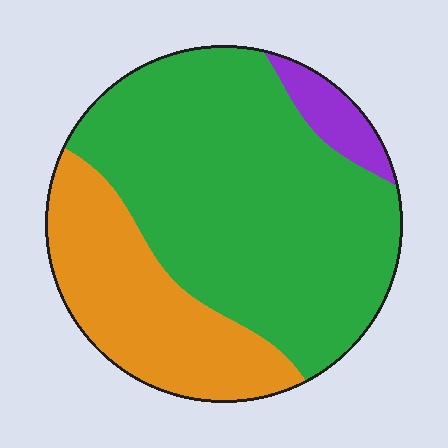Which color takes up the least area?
Purple, at roughly 5%.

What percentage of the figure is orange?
Orange covers about 30% of the figure.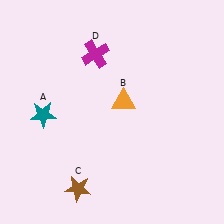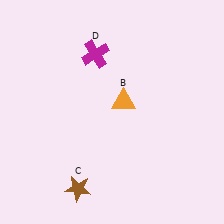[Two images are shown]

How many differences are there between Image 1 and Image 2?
There is 1 difference between the two images.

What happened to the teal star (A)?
The teal star (A) was removed in Image 2. It was in the bottom-left area of Image 1.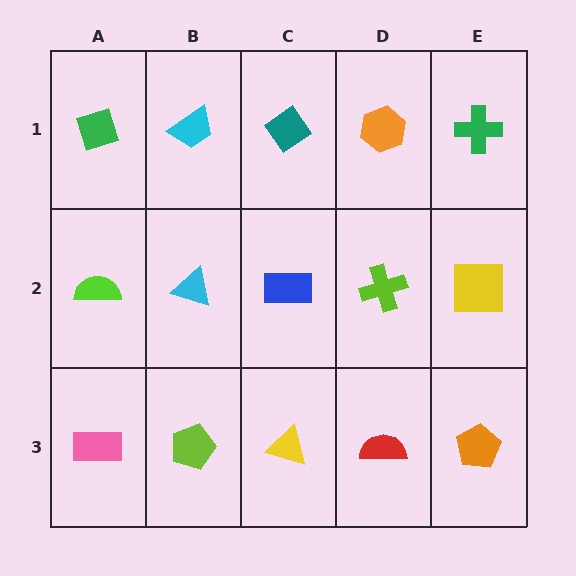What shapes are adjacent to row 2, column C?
A teal diamond (row 1, column C), a yellow triangle (row 3, column C), a cyan triangle (row 2, column B), a lime cross (row 2, column D).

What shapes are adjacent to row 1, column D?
A lime cross (row 2, column D), a teal diamond (row 1, column C), a green cross (row 1, column E).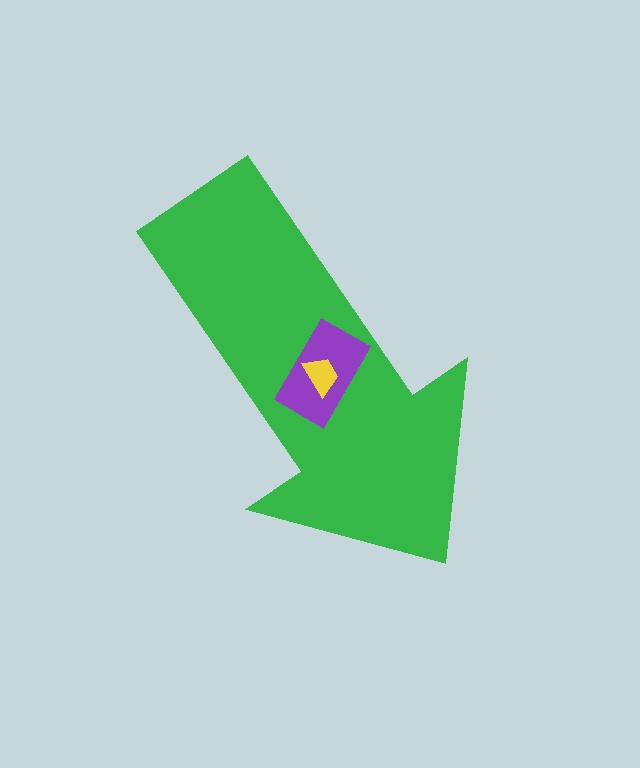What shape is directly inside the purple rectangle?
The yellow trapezoid.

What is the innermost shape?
The yellow trapezoid.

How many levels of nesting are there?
3.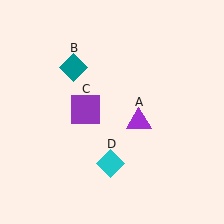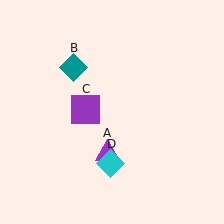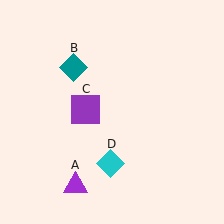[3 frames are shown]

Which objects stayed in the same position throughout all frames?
Teal diamond (object B) and purple square (object C) and cyan diamond (object D) remained stationary.